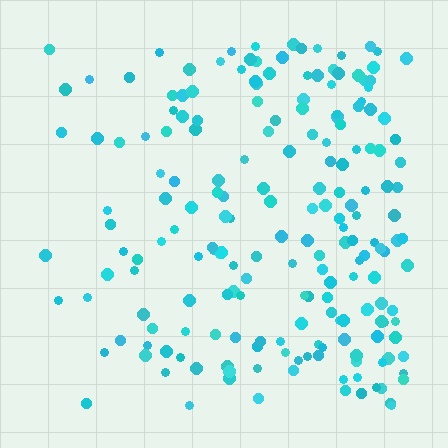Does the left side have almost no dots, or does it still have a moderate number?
Still a moderate number, just noticeably fewer than the right.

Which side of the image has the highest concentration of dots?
The right.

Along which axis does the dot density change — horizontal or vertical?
Horizontal.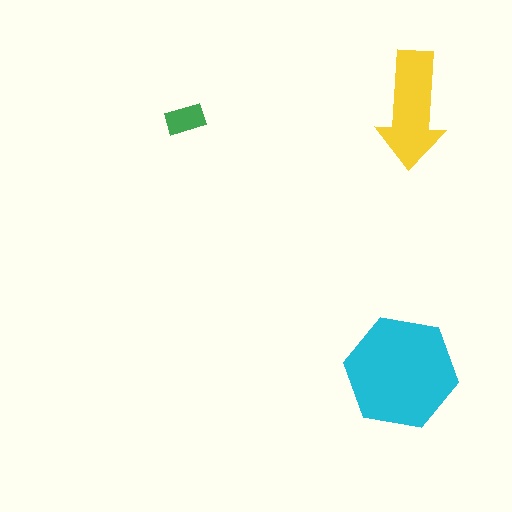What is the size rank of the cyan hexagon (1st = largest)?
1st.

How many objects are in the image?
There are 3 objects in the image.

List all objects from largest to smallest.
The cyan hexagon, the yellow arrow, the green rectangle.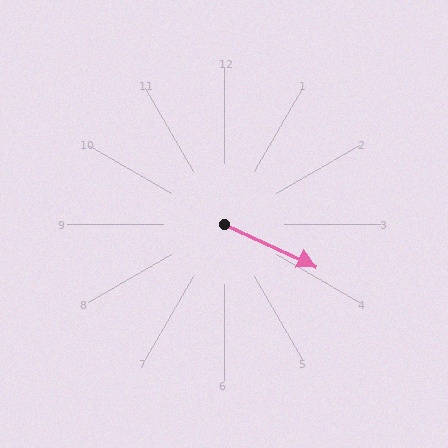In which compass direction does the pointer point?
Southeast.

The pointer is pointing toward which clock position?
Roughly 4 o'clock.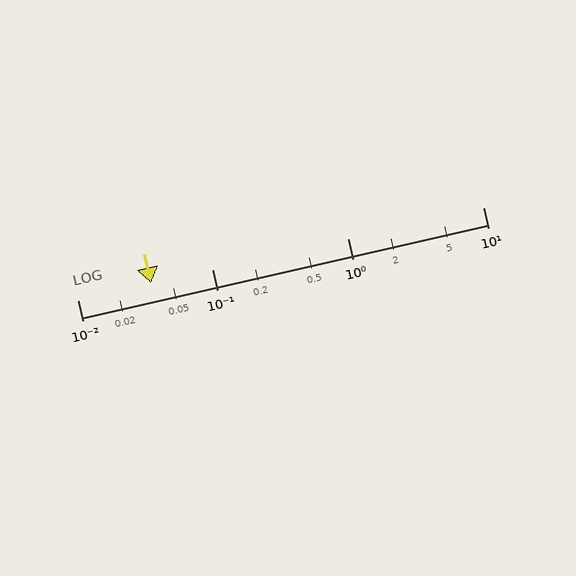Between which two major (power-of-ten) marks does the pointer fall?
The pointer is between 0.01 and 0.1.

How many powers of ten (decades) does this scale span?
The scale spans 3 decades, from 0.01 to 10.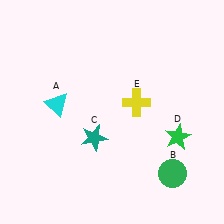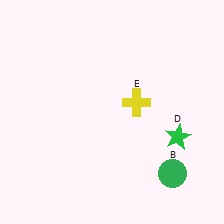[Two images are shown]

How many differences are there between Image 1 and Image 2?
There are 2 differences between the two images.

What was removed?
The cyan triangle (A), the teal star (C) were removed in Image 2.